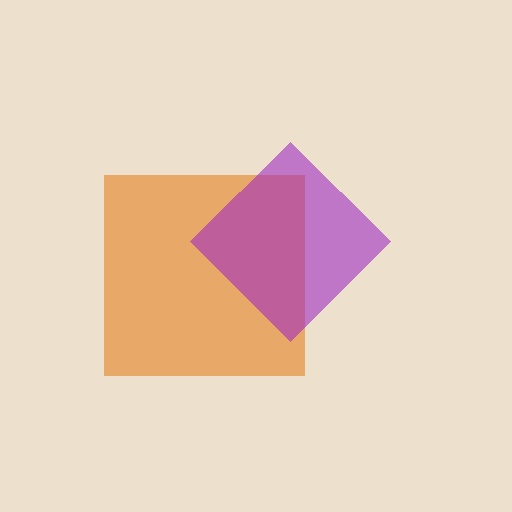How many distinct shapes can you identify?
There are 2 distinct shapes: an orange square, a purple diamond.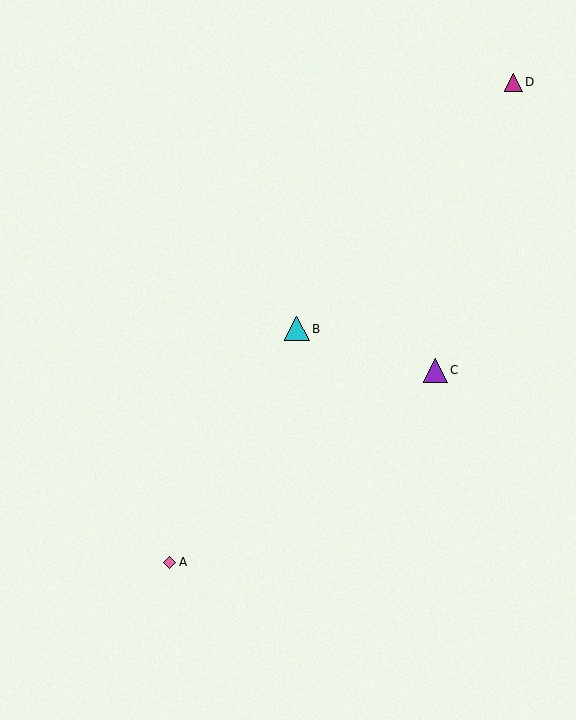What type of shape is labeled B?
Shape B is a cyan triangle.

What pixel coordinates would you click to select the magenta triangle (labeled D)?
Click at (514, 82) to select the magenta triangle D.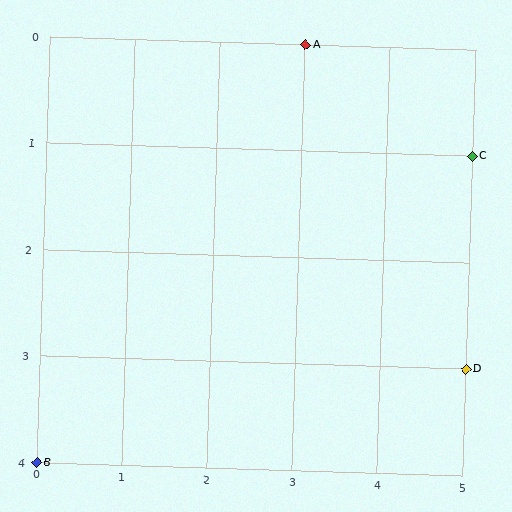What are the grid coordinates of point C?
Point C is at grid coordinates (5, 1).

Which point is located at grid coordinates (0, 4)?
Point B is at (0, 4).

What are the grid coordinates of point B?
Point B is at grid coordinates (0, 4).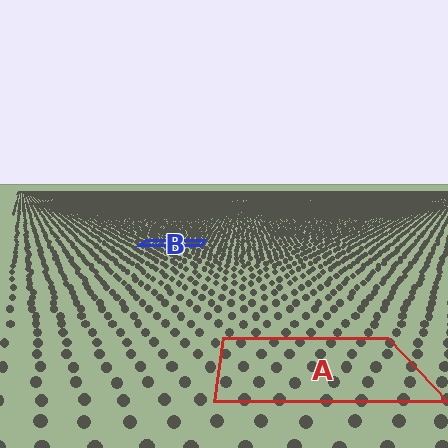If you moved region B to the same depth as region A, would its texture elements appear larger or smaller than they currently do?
They would appear larger. At a closer depth, the same texture elements are projected at a bigger on-screen size.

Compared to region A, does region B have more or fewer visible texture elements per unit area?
Region B has more texture elements per unit area — they are packed more densely because it is farther away.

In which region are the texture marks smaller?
The texture marks are smaller in region B, because it is farther away.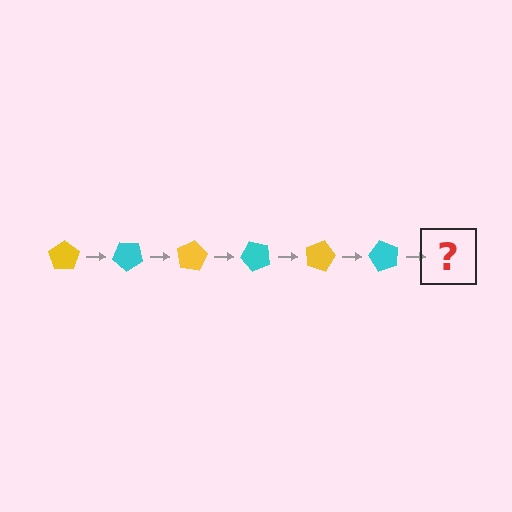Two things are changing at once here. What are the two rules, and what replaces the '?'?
The two rules are that it rotates 40 degrees each step and the color cycles through yellow and cyan. The '?' should be a yellow pentagon, rotated 240 degrees from the start.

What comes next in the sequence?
The next element should be a yellow pentagon, rotated 240 degrees from the start.